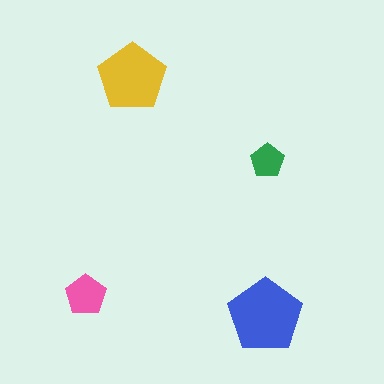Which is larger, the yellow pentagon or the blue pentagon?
The blue one.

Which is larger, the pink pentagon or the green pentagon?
The pink one.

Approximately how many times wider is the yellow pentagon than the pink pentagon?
About 1.5 times wider.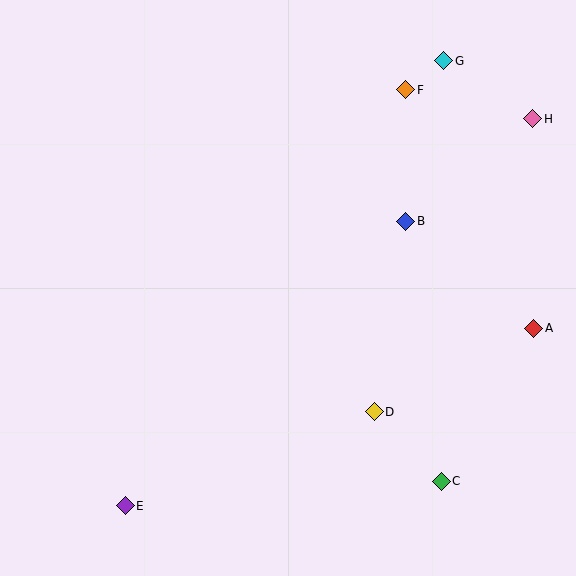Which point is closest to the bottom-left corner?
Point E is closest to the bottom-left corner.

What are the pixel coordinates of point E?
Point E is at (125, 506).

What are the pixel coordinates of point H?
Point H is at (533, 119).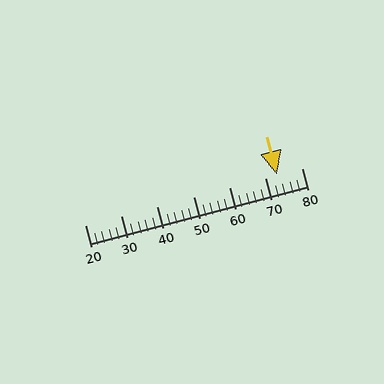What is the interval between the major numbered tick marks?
The major tick marks are spaced 10 units apart.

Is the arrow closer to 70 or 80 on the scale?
The arrow is closer to 70.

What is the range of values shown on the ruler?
The ruler shows values from 20 to 80.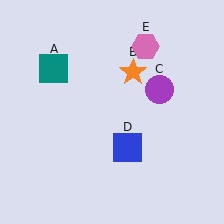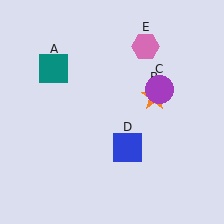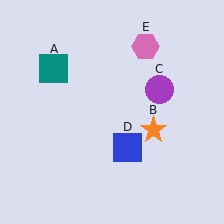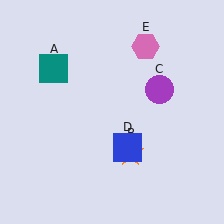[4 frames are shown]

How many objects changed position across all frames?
1 object changed position: orange star (object B).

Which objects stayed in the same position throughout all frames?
Teal square (object A) and purple circle (object C) and blue square (object D) and pink hexagon (object E) remained stationary.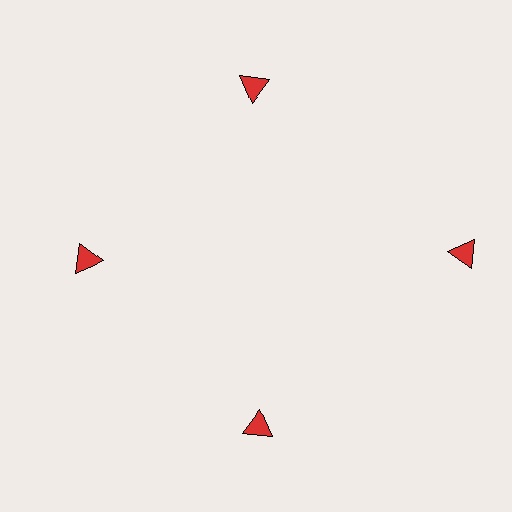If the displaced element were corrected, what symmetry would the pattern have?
It would have 4-fold rotational symmetry — the pattern would map onto itself every 90 degrees.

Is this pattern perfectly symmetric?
No. The 4 red triangles are arranged in a ring, but one element near the 3 o'clock position is pushed outward from the center, breaking the 4-fold rotational symmetry.